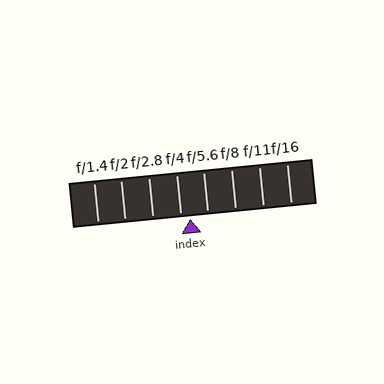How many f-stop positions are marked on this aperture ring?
There are 8 f-stop positions marked.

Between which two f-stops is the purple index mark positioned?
The index mark is between f/4 and f/5.6.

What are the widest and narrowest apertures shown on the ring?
The widest aperture shown is f/1.4 and the narrowest is f/16.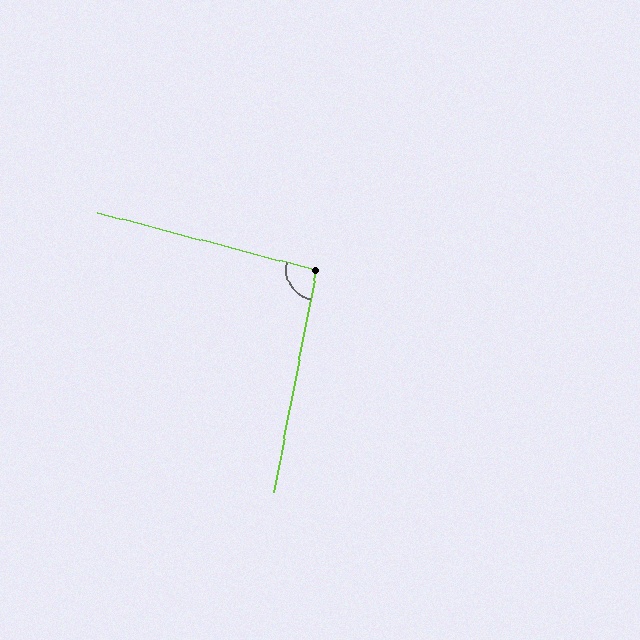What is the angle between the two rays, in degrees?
Approximately 94 degrees.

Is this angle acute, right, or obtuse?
It is approximately a right angle.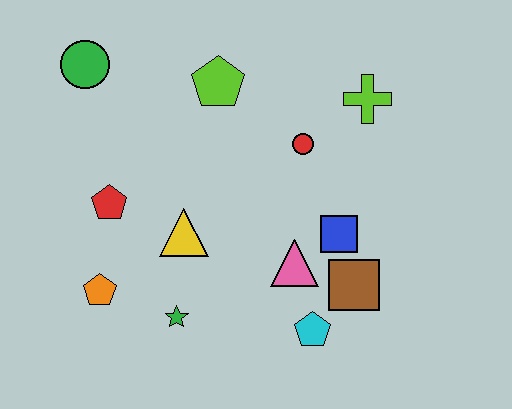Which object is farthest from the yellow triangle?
The lime cross is farthest from the yellow triangle.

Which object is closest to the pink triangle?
The blue square is closest to the pink triangle.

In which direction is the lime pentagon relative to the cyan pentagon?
The lime pentagon is above the cyan pentagon.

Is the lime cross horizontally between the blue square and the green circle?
No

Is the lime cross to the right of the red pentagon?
Yes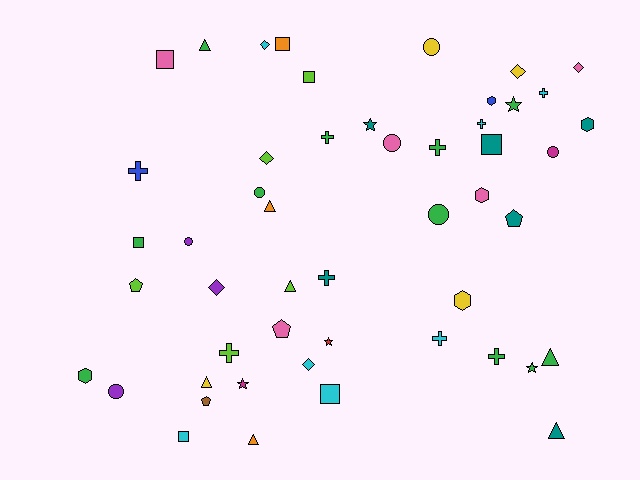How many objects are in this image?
There are 50 objects.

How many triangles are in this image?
There are 7 triangles.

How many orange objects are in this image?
There are 3 orange objects.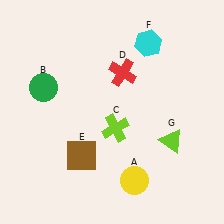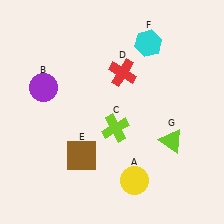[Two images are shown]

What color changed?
The circle (B) changed from green in Image 1 to purple in Image 2.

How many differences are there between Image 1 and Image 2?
There is 1 difference between the two images.